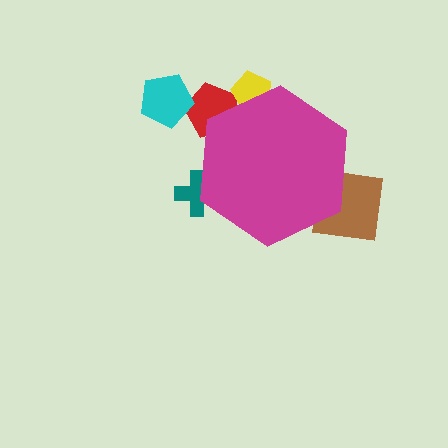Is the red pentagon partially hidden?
Yes, the red pentagon is partially hidden behind the magenta hexagon.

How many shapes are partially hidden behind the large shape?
4 shapes are partially hidden.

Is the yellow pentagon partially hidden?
Yes, the yellow pentagon is partially hidden behind the magenta hexagon.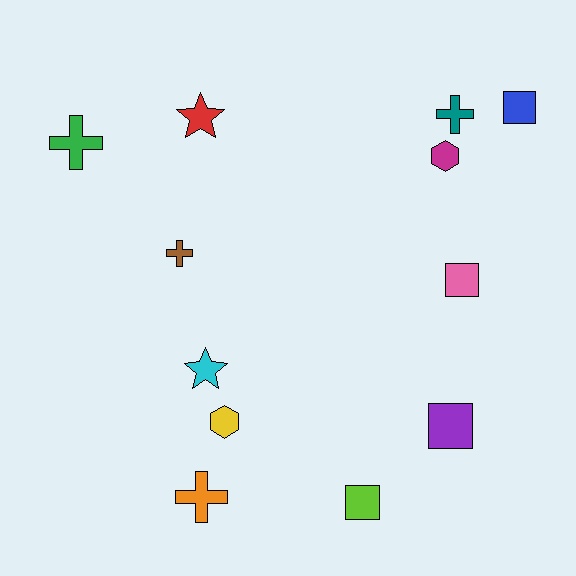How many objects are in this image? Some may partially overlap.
There are 12 objects.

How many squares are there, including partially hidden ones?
There are 4 squares.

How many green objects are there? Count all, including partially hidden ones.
There is 1 green object.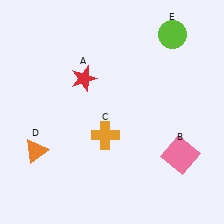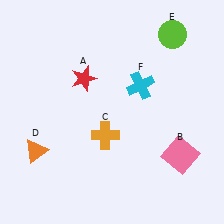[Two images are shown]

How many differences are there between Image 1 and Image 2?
There is 1 difference between the two images.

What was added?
A cyan cross (F) was added in Image 2.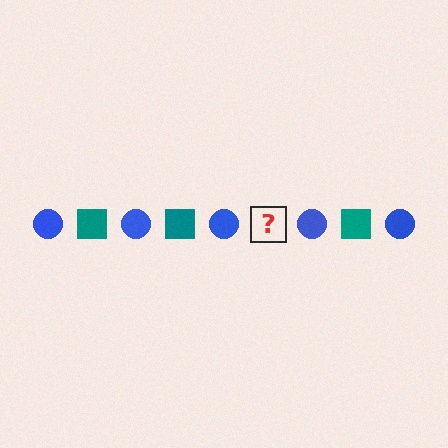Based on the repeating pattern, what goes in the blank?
The blank should be a teal square.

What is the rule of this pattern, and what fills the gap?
The rule is that the pattern alternates between blue circle and teal square. The gap should be filled with a teal square.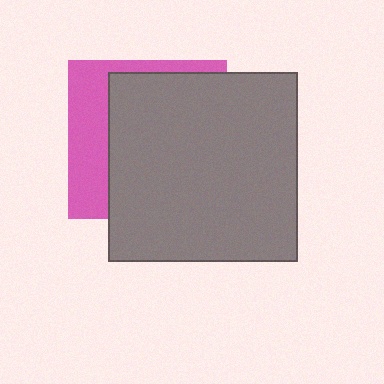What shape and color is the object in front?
The object in front is a gray square.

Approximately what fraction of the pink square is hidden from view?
Roughly 69% of the pink square is hidden behind the gray square.